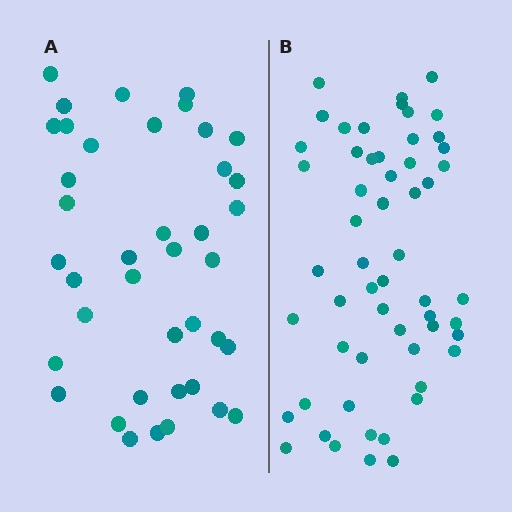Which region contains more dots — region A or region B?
Region B (the right region) has more dots.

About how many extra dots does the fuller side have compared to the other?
Region B has approximately 15 more dots than region A.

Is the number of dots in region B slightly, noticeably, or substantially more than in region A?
Region B has noticeably more, but not dramatically so. The ratio is roughly 1.4 to 1.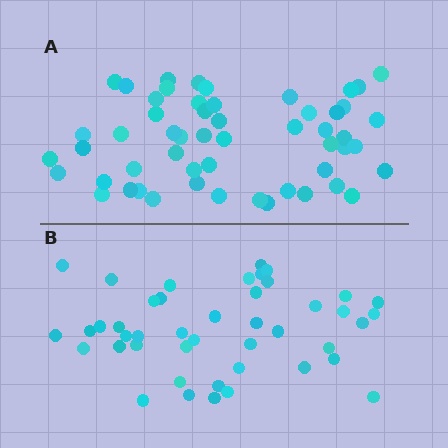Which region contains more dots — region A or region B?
Region A (the top region) has more dots.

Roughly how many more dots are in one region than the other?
Region A has roughly 10 or so more dots than region B.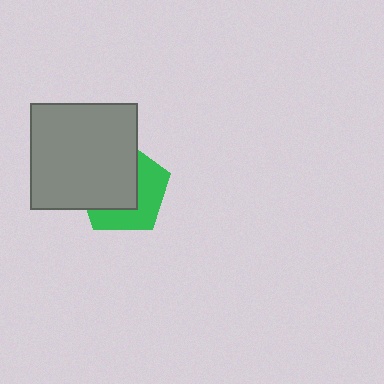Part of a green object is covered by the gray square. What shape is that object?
It is a pentagon.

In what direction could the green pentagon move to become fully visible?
The green pentagon could move toward the lower-right. That would shift it out from behind the gray square entirely.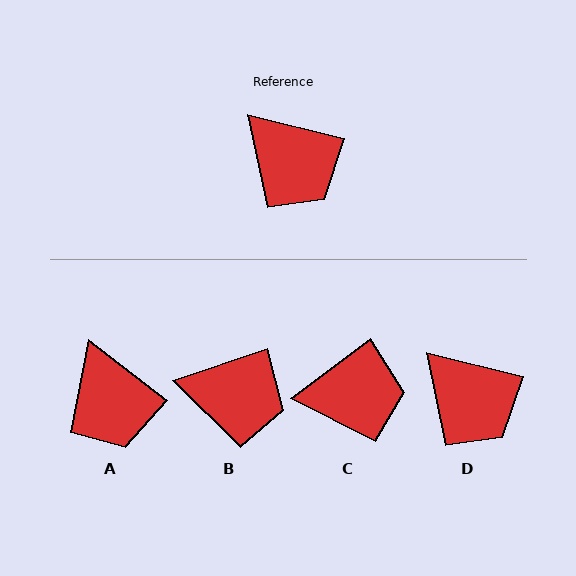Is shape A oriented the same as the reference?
No, it is off by about 23 degrees.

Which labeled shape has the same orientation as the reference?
D.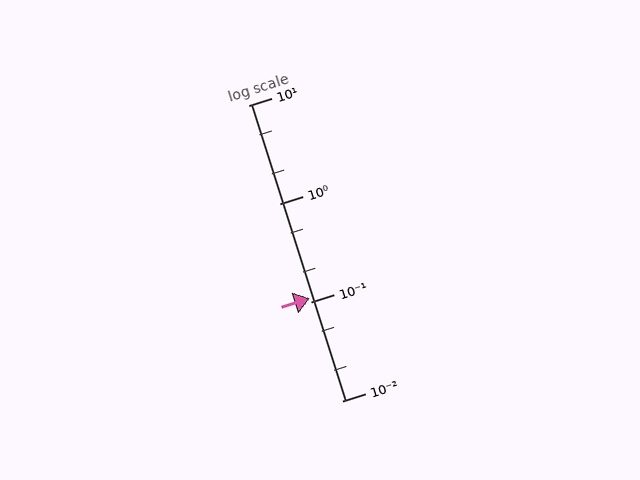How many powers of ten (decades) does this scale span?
The scale spans 3 decades, from 0.01 to 10.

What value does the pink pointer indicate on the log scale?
The pointer indicates approximately 0.11.